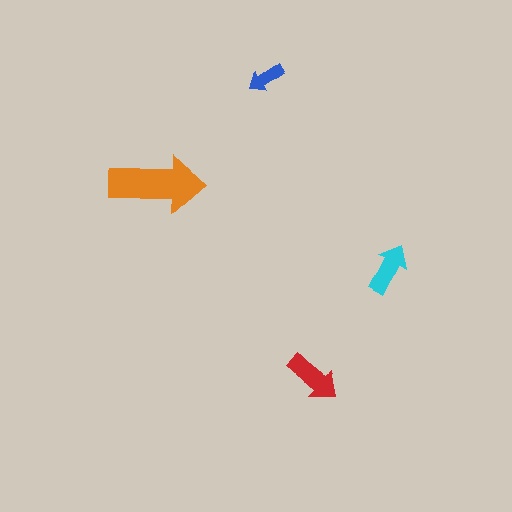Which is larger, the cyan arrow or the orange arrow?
The orange one.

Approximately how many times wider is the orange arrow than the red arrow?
About 1.5 times wider.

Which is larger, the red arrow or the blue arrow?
The red one.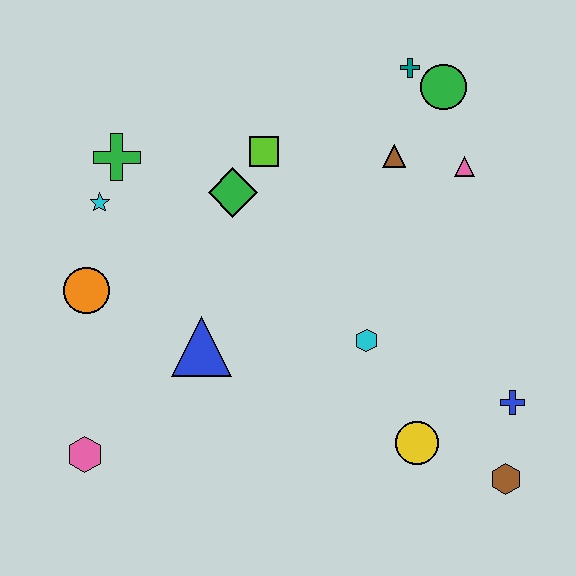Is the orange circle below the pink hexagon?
No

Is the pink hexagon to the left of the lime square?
Yes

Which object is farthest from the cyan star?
The brown hexagon is farthest from the cyan star.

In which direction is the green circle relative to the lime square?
The green circle is to the right of the lime square.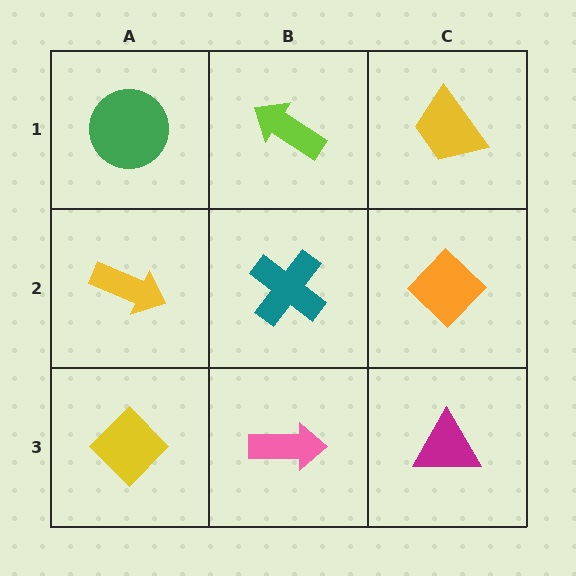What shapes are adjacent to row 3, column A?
A yellow arrow (row 2, column A), a pink arrow (row 3, column B).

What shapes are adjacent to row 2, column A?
A green circle (row 1, column A), a yellow diamond (row 3, column A), a teal cross (row 2, column B).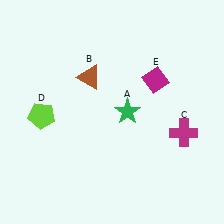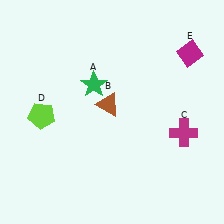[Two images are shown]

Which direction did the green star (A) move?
The green star (A) moved left.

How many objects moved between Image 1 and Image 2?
3 objects moved between the two images.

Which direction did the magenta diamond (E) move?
The magenta diamond (E) moved right.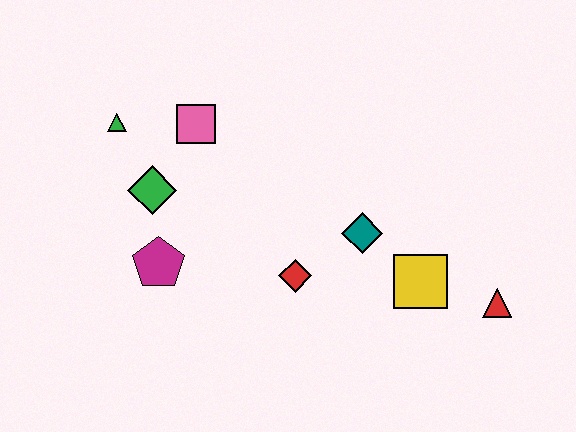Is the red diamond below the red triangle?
No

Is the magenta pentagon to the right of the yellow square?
No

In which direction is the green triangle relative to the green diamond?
The green triangle is above the green diamond.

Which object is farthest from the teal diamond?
The green triangle is farthest from the teal diamond.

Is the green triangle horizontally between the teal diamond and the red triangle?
No